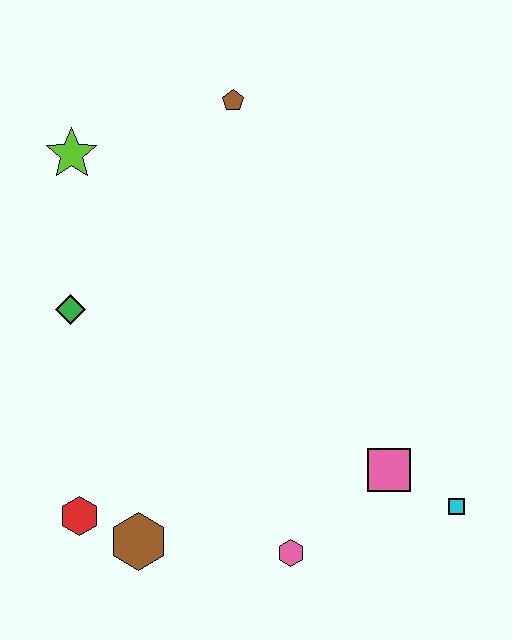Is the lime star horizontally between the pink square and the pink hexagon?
No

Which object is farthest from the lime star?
The cyan square is farthest from the lime star.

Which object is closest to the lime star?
The green diamond is closest to the lime star.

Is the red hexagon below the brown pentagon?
Yes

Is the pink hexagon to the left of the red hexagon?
No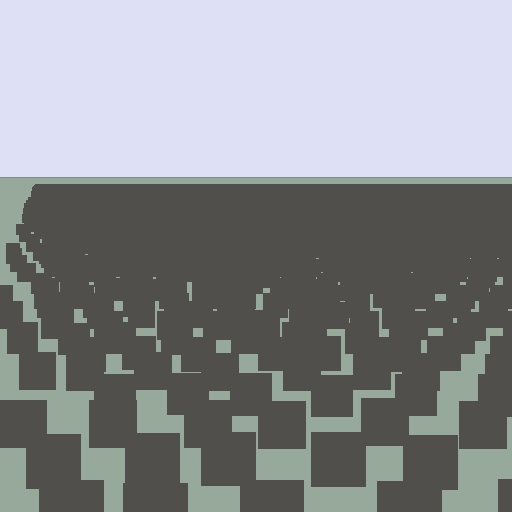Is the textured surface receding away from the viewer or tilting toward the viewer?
The surface is receding away from the viewer. Texture elements get smaller and denser toward the top.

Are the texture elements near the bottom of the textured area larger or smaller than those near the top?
Larger. Near the bottom, elements are closer to the viewer and appear at a bigger on-screen size.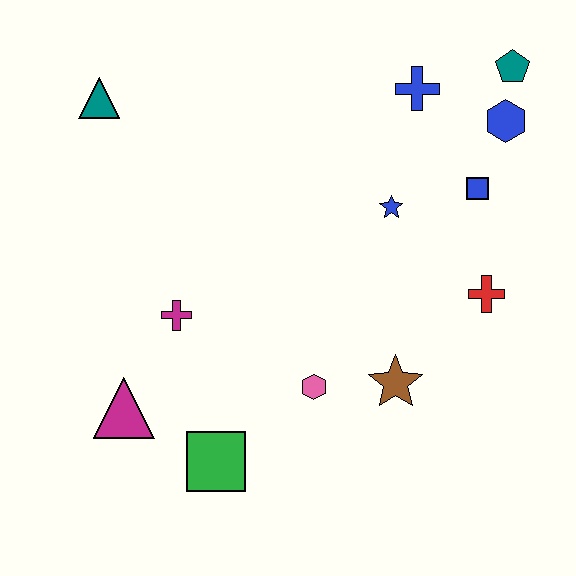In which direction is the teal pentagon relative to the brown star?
The teal pentagon is above the brown star.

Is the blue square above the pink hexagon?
Yes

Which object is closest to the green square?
The magenta triangle is closest to the green square.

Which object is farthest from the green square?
The teal pentagon is farthest from the green square.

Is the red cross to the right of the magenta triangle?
Yes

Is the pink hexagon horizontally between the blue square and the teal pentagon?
No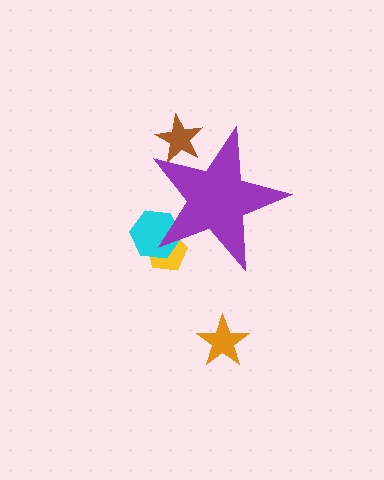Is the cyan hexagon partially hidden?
Yes, the cyan hexagon is partially hidden behind the purple star.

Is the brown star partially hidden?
Yes, the brown star is partially hidden behind the purple star.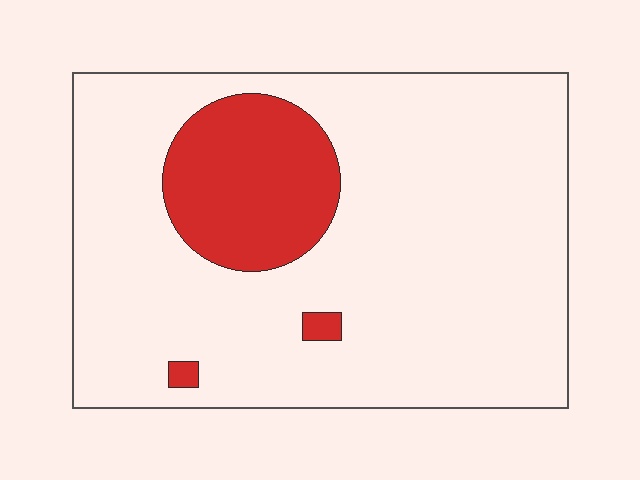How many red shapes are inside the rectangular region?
3.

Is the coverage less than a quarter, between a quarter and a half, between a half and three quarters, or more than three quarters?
Less than a quarter.